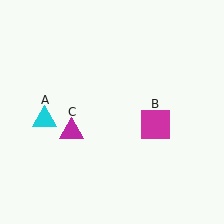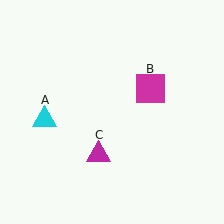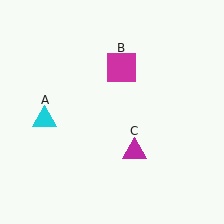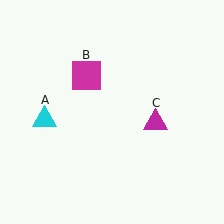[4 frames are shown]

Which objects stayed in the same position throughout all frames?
Cyan triangle (object A) remained stationary.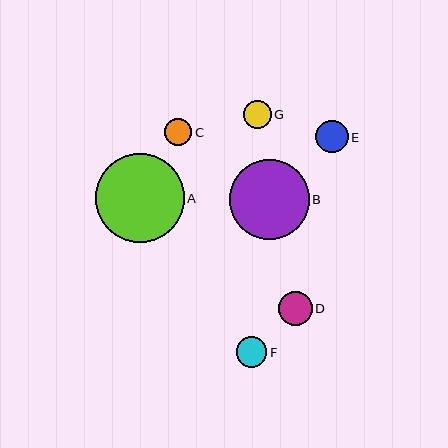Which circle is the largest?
Circle A is the largest with a size of approximately 89 pixels.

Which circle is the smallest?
Circle C is the smallest with a size of approximately 27 pixels.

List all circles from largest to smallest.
From largest to smallest: A, B, D, E, F, G, C.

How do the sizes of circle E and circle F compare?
Circle E and circle F are approximately the same size.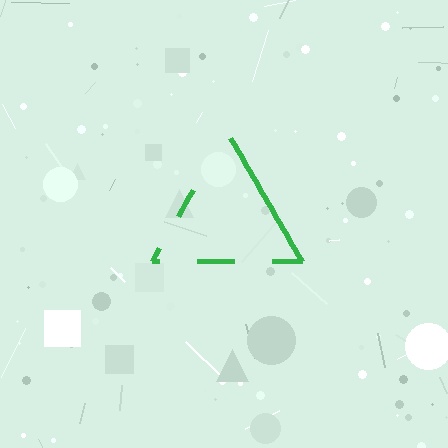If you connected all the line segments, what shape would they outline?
They would outline a triangle.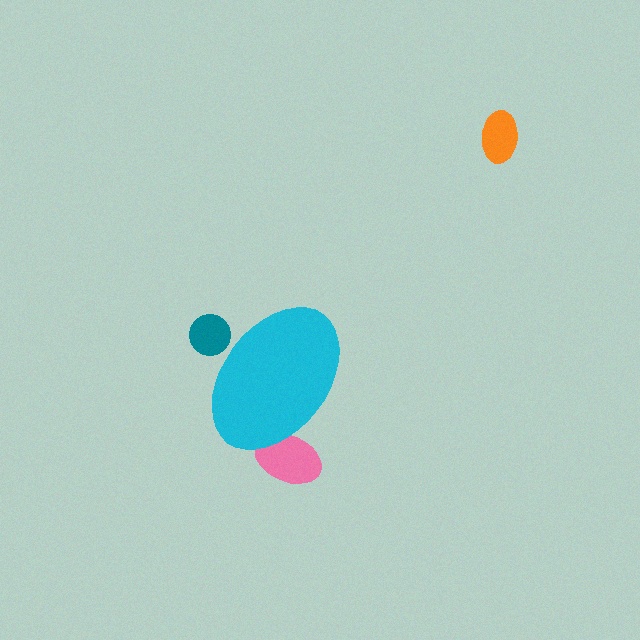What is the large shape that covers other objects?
A cyan ellipse.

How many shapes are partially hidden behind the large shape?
2 shapes are partially hidden.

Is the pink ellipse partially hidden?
Yes, the pink ellipse is partially hidden behind the cyan ellipse.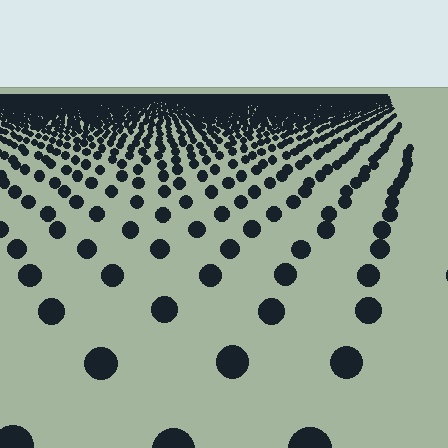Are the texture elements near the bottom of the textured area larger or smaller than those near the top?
Larger. Near the bottom, elements are closer to the viewer and appear at a bigger on-screen size.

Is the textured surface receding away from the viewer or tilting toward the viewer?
The surface is receding away from the viewer. Texture elements get smaller and denser toward the top.